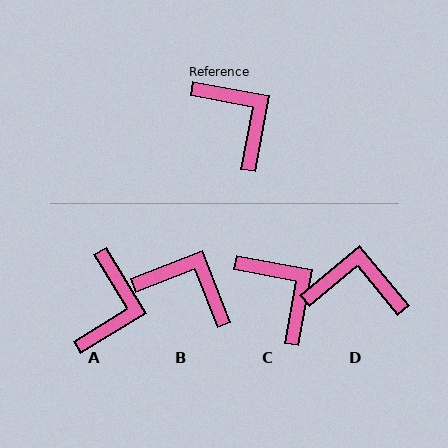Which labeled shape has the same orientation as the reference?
C.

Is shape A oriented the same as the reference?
No, it is off by about 48 degrees.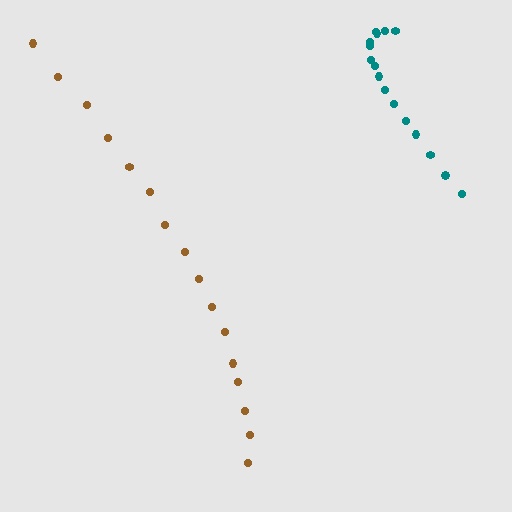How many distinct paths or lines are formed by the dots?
There are 2 distinct paths.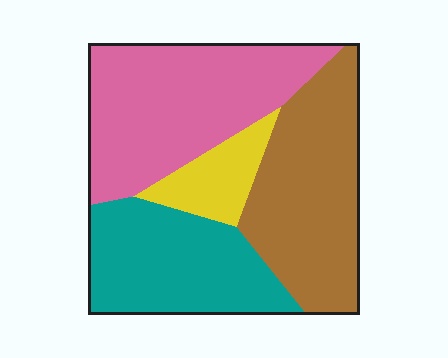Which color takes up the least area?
Yellow, at roughly 10%.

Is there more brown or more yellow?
Brown.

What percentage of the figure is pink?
Pink covers 34% of the figure.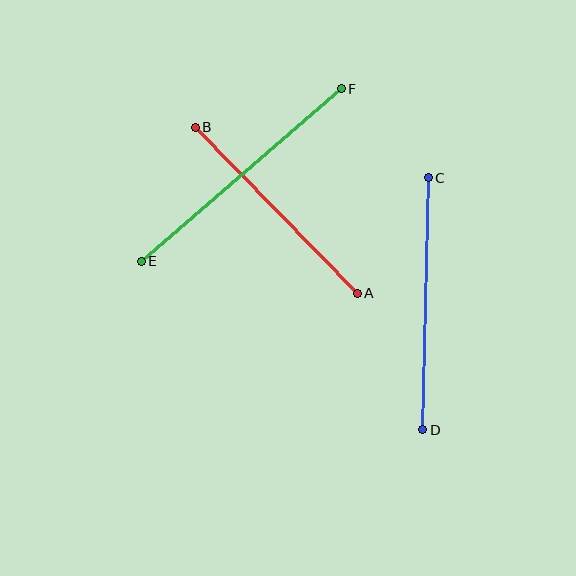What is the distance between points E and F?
The distance is approximately 264 pixels.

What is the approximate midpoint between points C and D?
The midpoint is at approximately (426, 304) pixels.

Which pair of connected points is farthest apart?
Points E and F are farthest apart.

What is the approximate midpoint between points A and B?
The midpoint is at approximately (276, 210) pixels.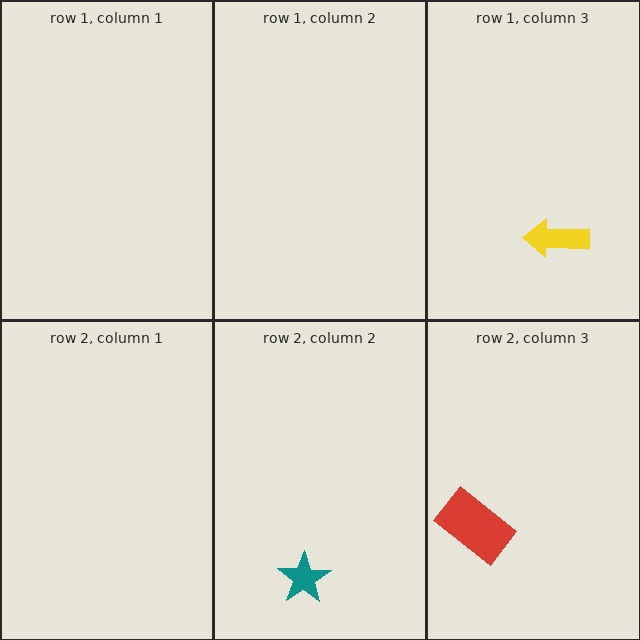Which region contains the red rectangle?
The row 2, column 3 region.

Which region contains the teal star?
The row 2, column 2 region.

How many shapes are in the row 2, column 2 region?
1.